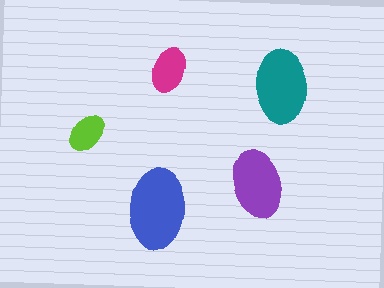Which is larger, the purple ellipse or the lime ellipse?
The purple one.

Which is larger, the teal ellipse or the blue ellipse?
The blue one.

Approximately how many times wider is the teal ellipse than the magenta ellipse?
About 1.5 times wider.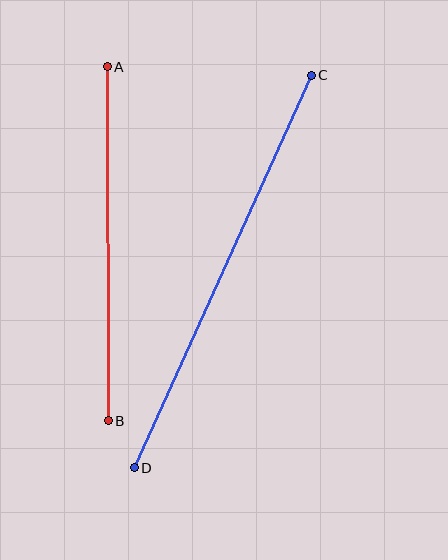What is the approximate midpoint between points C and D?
The midpoint is at approximately (223, 272) pixels.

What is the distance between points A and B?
The distance is approximately 354 pixels.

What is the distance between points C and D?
The distance is approximately 431 pixels.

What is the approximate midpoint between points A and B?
The midpoint is at approximately (108, 244) pixels.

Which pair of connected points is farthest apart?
Points C and D are farthest apart.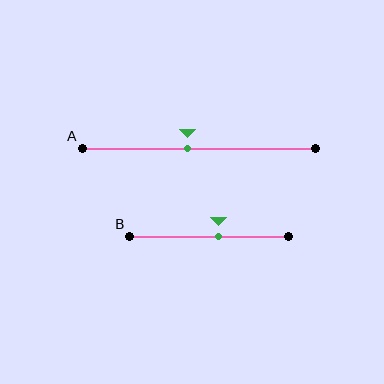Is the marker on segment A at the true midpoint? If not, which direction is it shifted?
No, the marker on segment A is shifted to the left by about 5% of the segment length.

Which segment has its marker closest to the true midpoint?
Segment A has its marker closest to the true midpoint.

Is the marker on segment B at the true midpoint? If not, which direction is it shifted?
No, the marker on segment B is shifted to the right by about 6% of the segment length.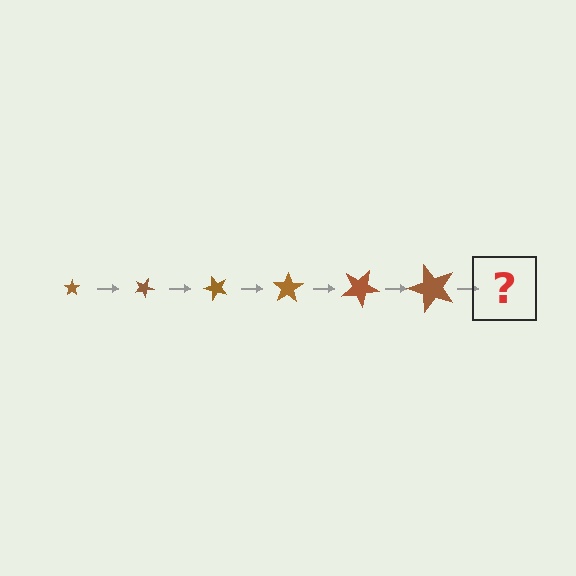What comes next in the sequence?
The next element should be a star, larger than the previous one and rotated 150 degrees from the start.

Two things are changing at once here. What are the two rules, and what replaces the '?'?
The two rules are that the star grows larger each step and it rotates 25 degrees each step. The '?' should be a star, larger than the previous one and rotated 150 degrees from the start.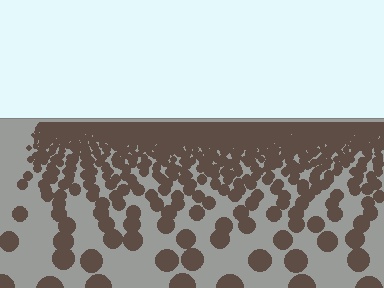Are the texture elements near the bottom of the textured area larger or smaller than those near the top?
Larger. Near the bottom, elements are closer to the viewer and appear at a bigger on-screen size.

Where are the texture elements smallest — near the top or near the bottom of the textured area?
Near the top.